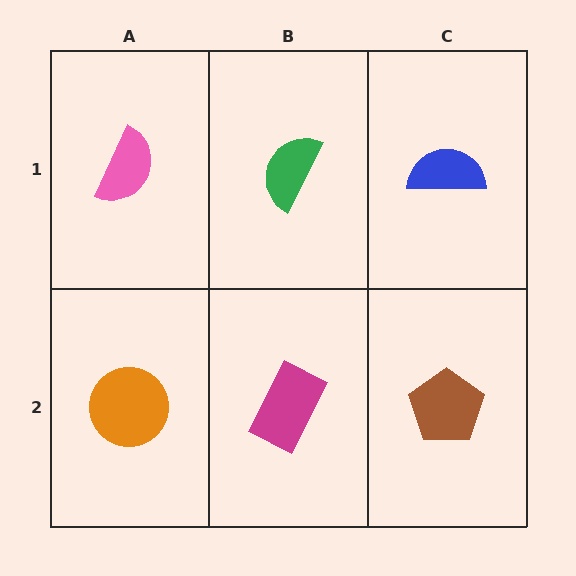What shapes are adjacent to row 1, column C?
A brown pentagon (row 2, column C), a green semicircle (row 1, column B).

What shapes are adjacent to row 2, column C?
A blue semicircle (row 1, column C), a magenta rectangle (row 2, column B).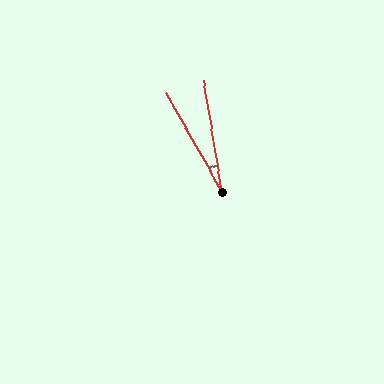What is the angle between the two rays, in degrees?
Approximately 20 degrees.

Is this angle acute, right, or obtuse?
It is acute.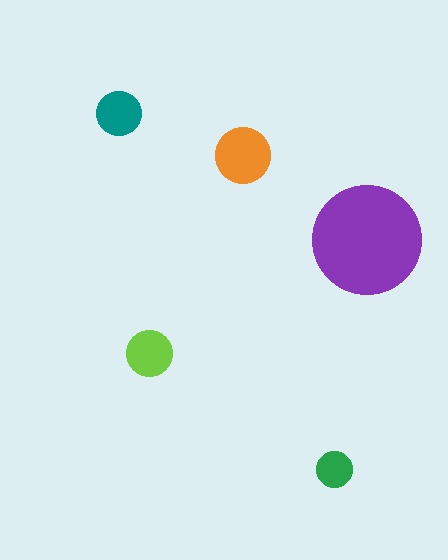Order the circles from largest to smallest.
the purple one, the orange one, the lime one, the teal one, the green one.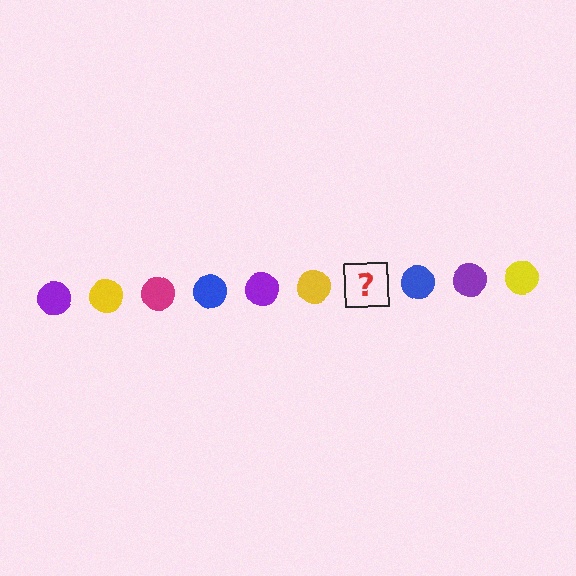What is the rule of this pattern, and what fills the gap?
The rule is that the pattern cycles through purple, yellow, magenta, blue circles. The gap should be filled with a magenta circle.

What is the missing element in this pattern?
The missing element is a magenta circle.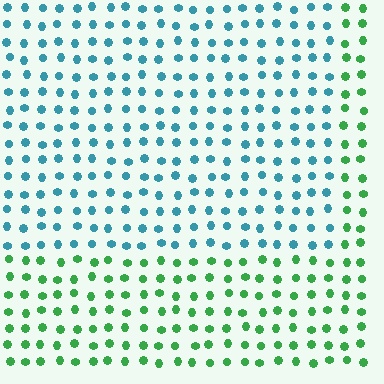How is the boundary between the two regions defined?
The boundary is defined purely by a slight shift in hue (about 59 degrees). Spacing, size, and orientation are identical on both sides.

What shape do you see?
I see a rectangle.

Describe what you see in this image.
The image is filled with small green elements in a uniform arrangement. A rectangle-shaped region is visible where the elements are tinted to a slightly different hue, forming a subtle color boundary.